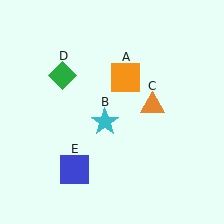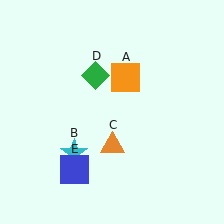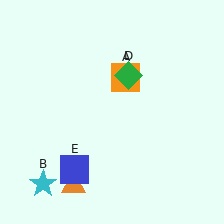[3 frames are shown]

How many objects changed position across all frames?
3 objects changed position: cyan star (object B), orange triangle (object C), green diamond (object D).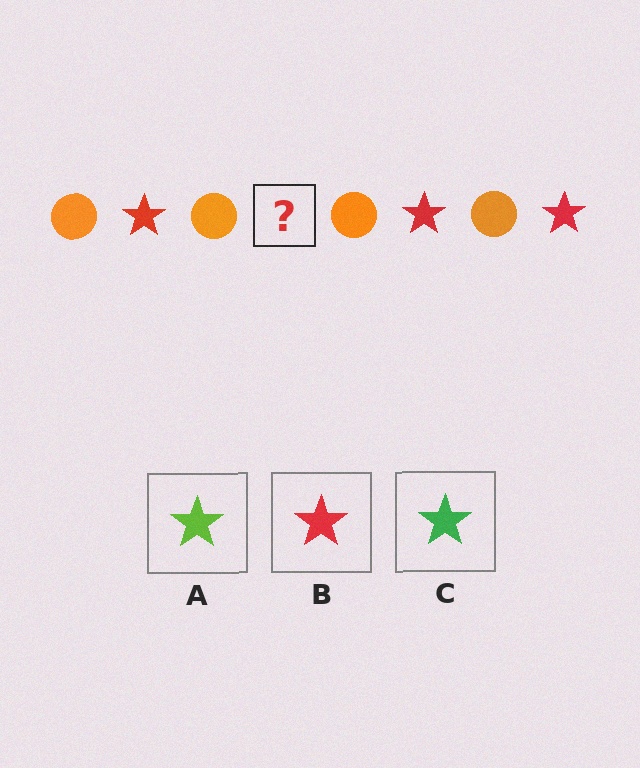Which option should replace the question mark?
Option B.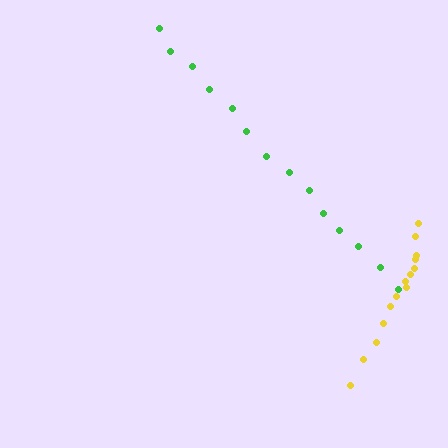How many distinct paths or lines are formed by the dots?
There are 2 distinct paths.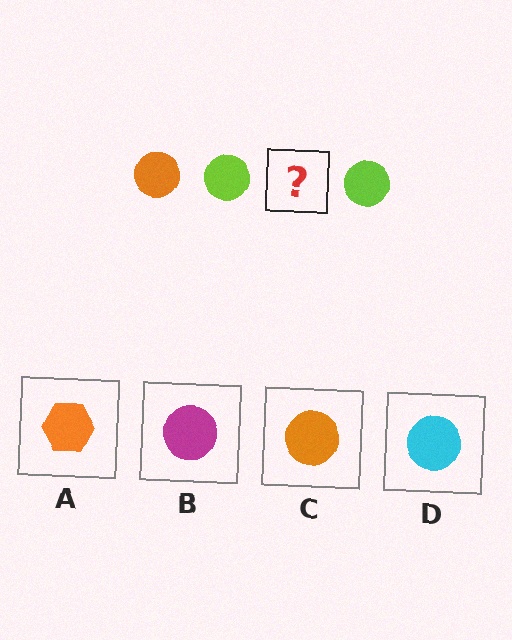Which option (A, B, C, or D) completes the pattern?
C.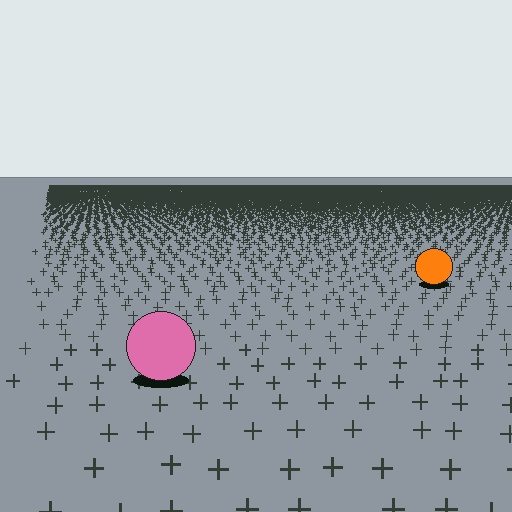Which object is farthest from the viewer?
The orange circle is farthest from the viewer. It appears smaller and the ground texture around it is denser.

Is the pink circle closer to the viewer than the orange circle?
Yes. The pink circle is closer — you can tell from the texture gradient: the ground texture is coarser near it.